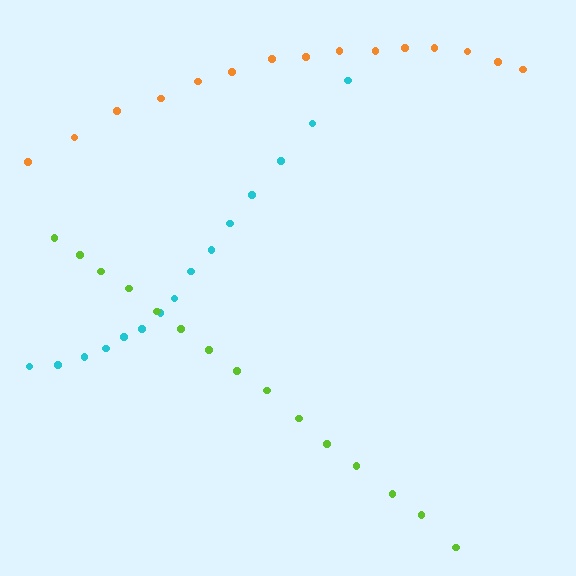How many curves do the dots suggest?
There are 3 distinct paths.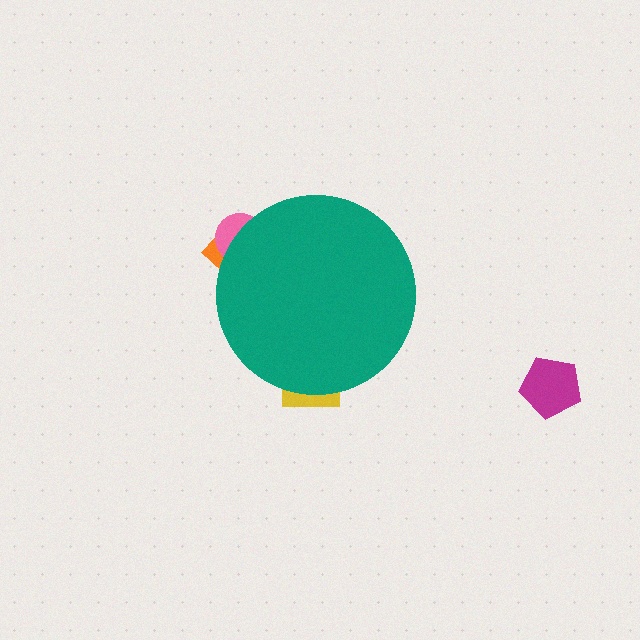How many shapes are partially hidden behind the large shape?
3 shapes are partially hidden.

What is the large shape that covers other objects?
A teal circle.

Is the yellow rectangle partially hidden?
Yes, the yellow rectangle is partially hidden behind the teal circle.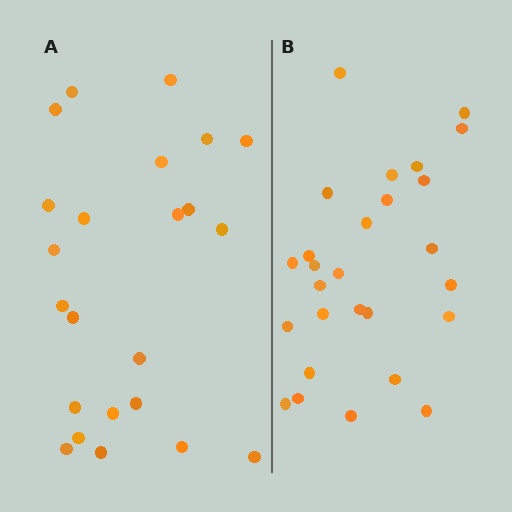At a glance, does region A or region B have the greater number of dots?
Region B (the right region) has more dots.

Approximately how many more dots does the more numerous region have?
Region B has about 4 more dots than region A.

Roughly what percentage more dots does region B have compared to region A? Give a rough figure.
About 15% more.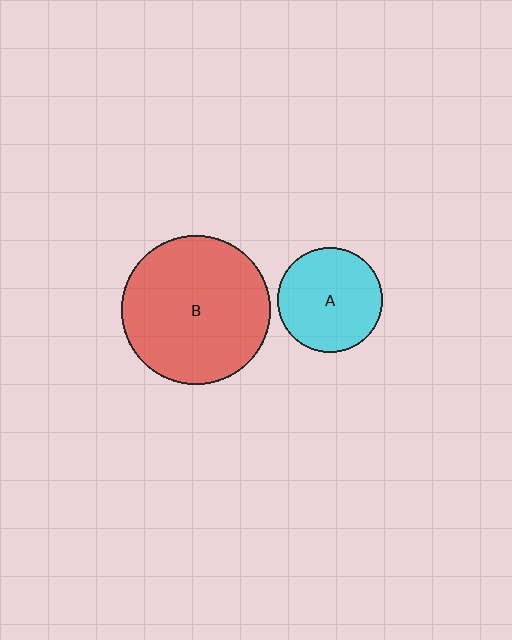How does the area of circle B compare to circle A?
Approximately 2.0 times.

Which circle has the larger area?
Circle B (red).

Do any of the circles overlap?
No, none of the circles overlap.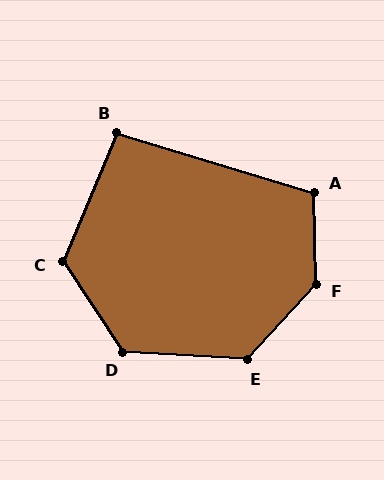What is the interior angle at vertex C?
Approximately 123 degrees (obtuse).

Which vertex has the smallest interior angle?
B, at approximately 96 degrees.